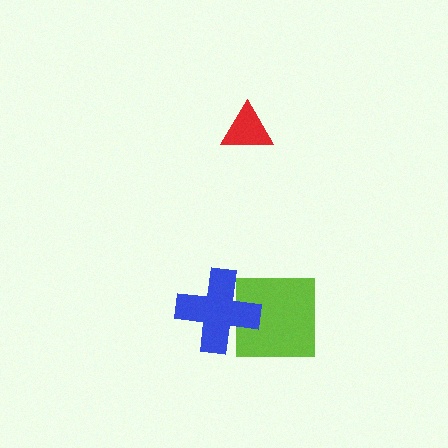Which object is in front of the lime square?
The blue cross is in front of the lime square.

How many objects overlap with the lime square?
1 object overlaps with the lime square.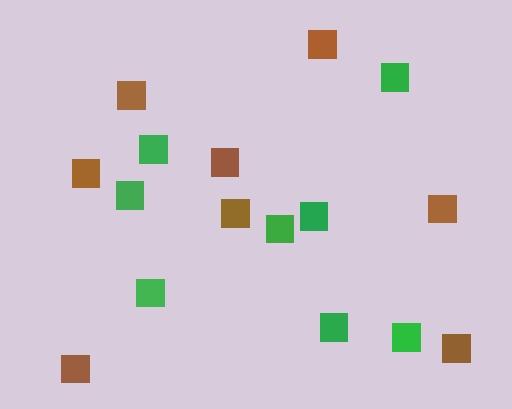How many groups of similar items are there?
There are 2 groups: one group of green squares (8) and one group of brown squares (8).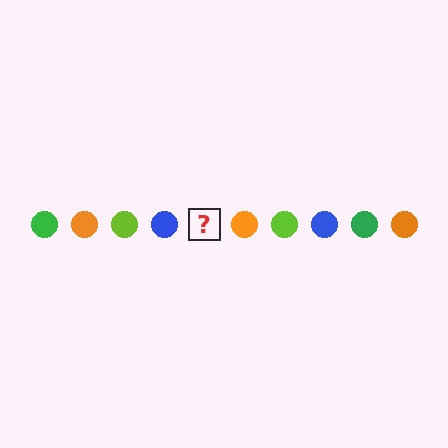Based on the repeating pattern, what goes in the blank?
The blank should be a green circle.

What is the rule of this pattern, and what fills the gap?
The rule is that the pattern cycles through green, orange, lime, blue circles. The gap should be filled with a green circle.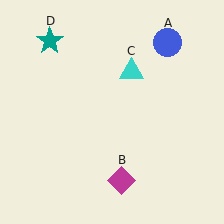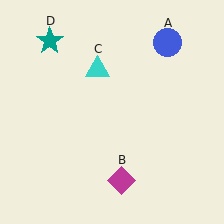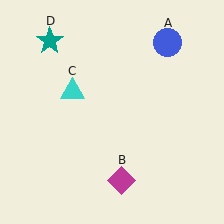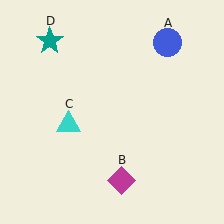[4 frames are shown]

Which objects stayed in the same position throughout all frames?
Blue circle (object A) and magenta diamond (object B) and teal star (object D) remained stationary.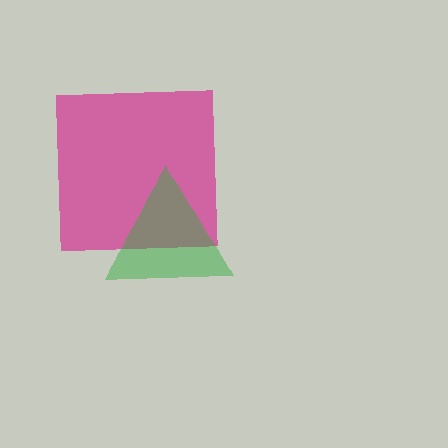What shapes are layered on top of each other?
The layered shapes are: a magenta square, a green triangle.